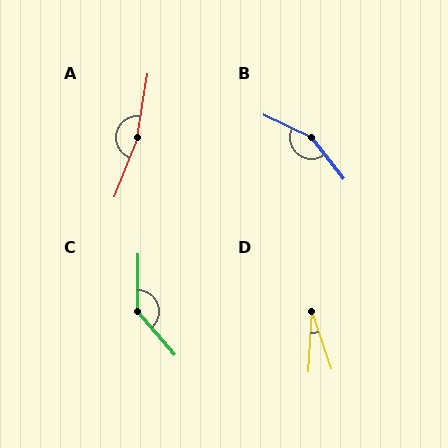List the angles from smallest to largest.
D (22°), C (138°), B (154°), A (168°).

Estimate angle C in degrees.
Approximately 138 degrees.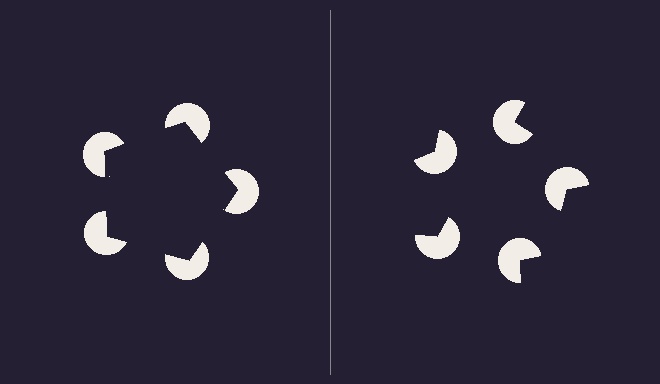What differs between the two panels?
The pac-man discs are positioned identically on both sides; only the wedge orientations differ. On the left they align to a pentagon; on the right they are misaligned.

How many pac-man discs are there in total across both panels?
10 — 5 on each side.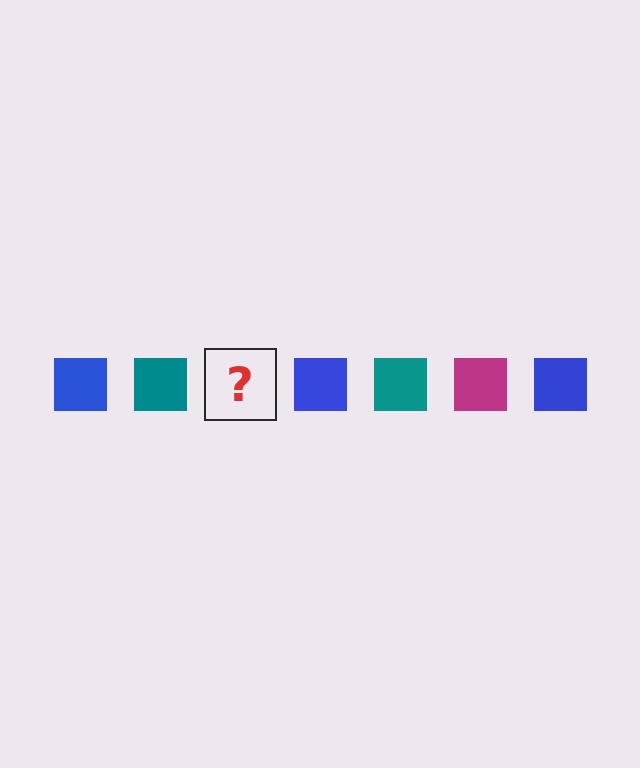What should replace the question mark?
The question mark should be replaced with a magenta square.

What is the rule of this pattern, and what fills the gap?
The rule is that the pattern cycles through blue, teal, magenta squares. The gap should be filled with a magenta square.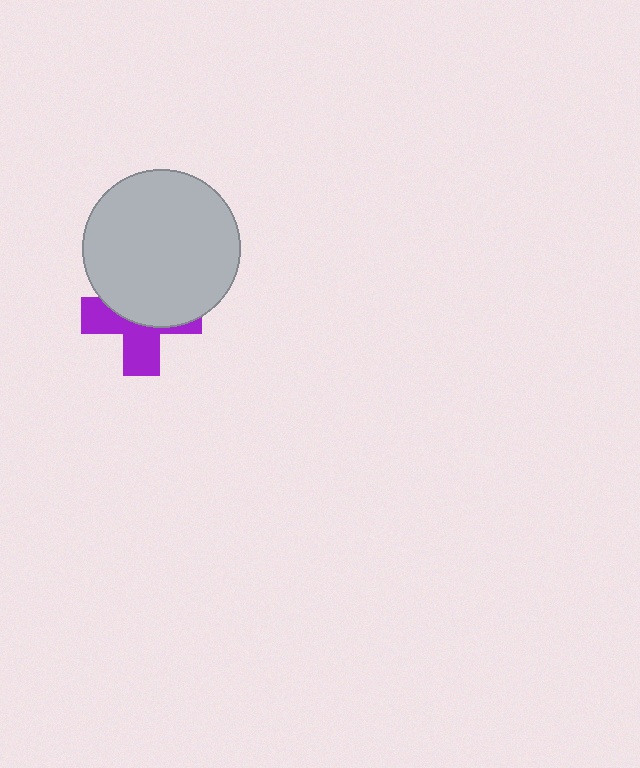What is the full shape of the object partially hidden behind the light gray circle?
The partially hidden object is a purple cross.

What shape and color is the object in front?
The object in front is a light gray circle.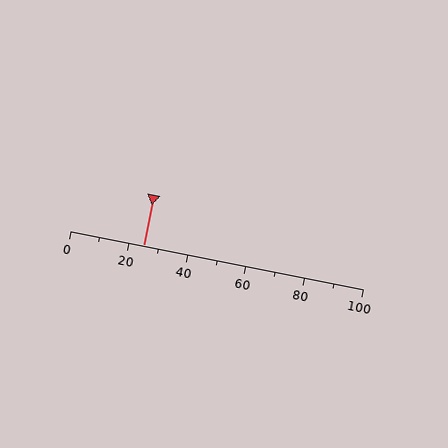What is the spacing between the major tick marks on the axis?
The major ticks are spaced 20 apart.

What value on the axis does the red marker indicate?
The marker indicates approximately 25.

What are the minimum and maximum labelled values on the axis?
The axis runs from 0 to 100.